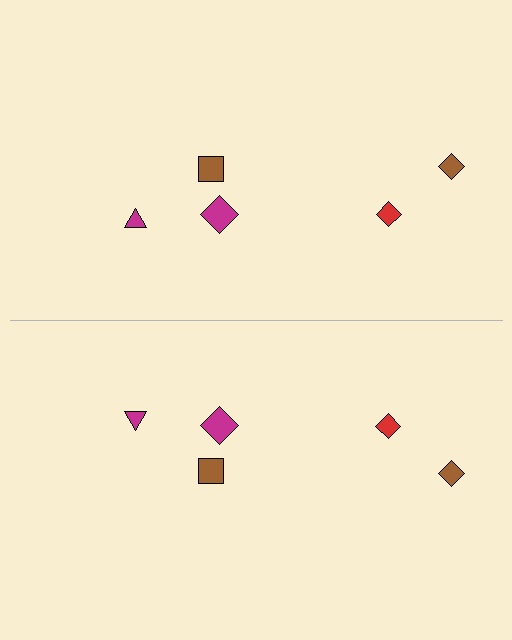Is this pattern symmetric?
Yes, this pattern has bilateral (reflection) symmetry.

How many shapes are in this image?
There are 10 shapes in this image.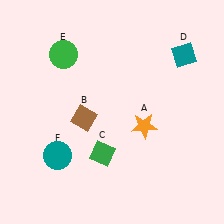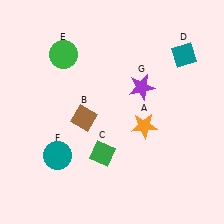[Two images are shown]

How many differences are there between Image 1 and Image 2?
There is 1 difference between the two images.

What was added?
A purple star (G) was added in Image 2.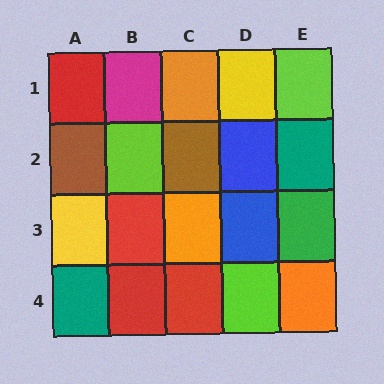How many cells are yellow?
2 cells are yellow.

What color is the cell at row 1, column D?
Yellow.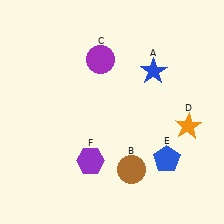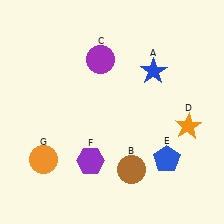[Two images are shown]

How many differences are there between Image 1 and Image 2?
There is 1 difference between the two images.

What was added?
An orange circle (G) was added in Image 2.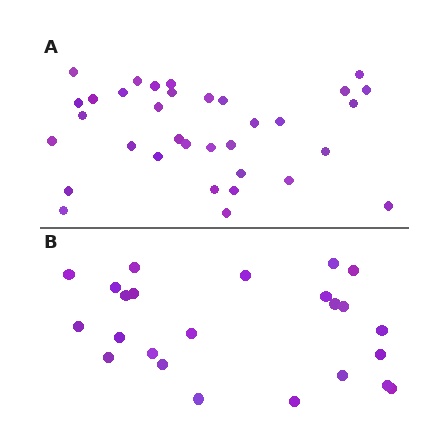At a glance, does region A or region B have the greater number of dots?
Region A (the top region) has more dots.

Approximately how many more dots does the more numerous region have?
Region A has roughly 10 or so more dots than region B.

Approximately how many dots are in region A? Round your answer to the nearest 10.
About 30 dots. (The exact count is 34, which rounds to 30.)